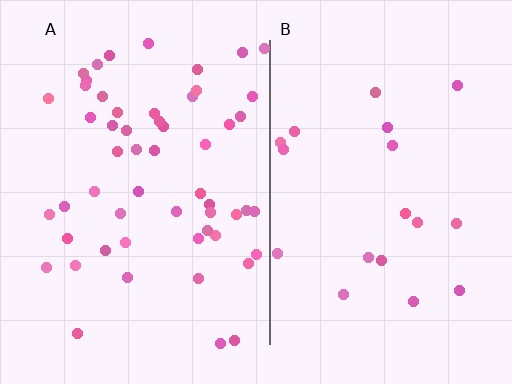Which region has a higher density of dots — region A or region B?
A (the left).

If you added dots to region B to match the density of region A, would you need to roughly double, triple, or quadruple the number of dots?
Approximately triple.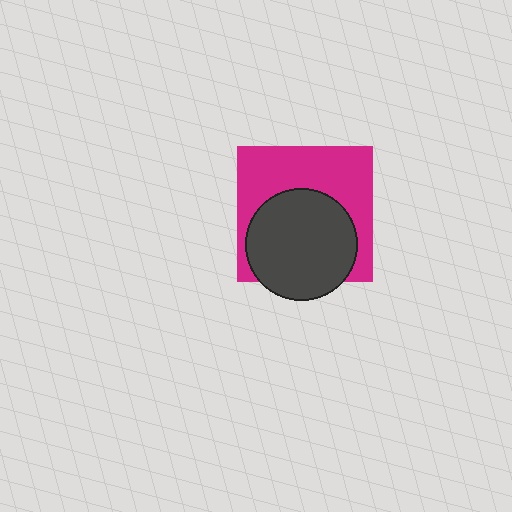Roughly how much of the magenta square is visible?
About half of it is visible (roughly 52%).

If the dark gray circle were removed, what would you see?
You would see the complete magenta square.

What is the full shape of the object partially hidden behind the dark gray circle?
The partially hidden object is a magenta square.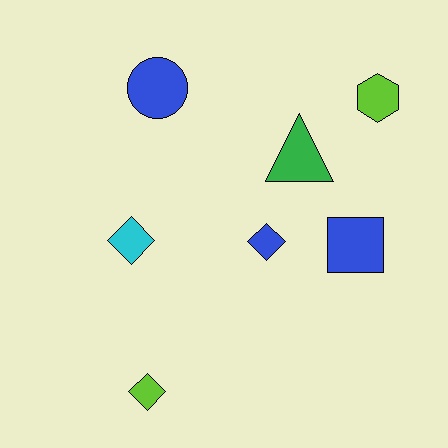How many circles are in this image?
There is 1 circle.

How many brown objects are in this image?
There are no brown objects.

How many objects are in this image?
There are 7 objects.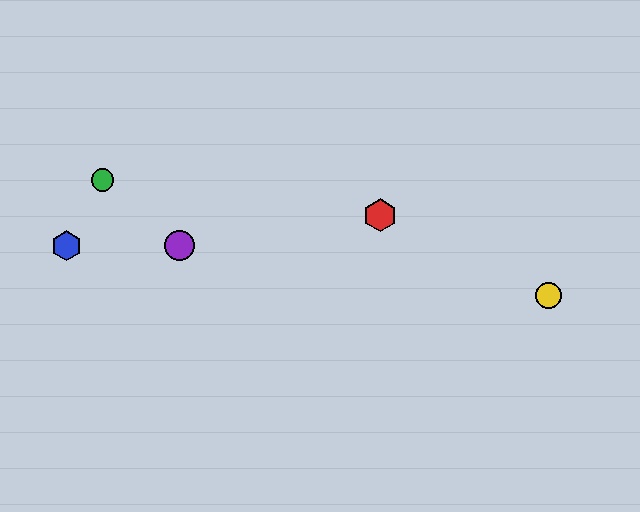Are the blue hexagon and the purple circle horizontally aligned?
Yes, both are at y≈246.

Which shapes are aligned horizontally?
The blue hexagon, the purple circle are aligned horizontally.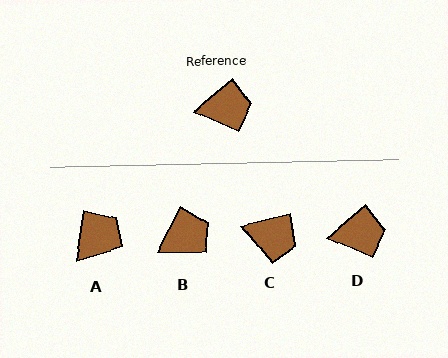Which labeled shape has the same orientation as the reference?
D.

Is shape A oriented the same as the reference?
No, it is off by about 41 degrees.